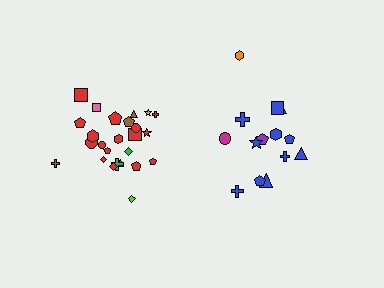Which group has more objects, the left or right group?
The left group.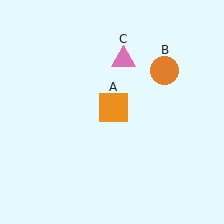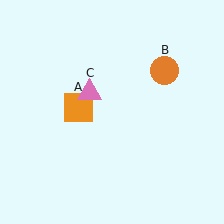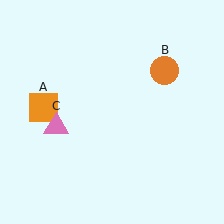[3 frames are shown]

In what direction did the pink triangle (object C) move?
The pink triangle (object C) moved down and to the left.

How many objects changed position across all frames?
2 objects changed position: orange square (object A), pink triangle (object C).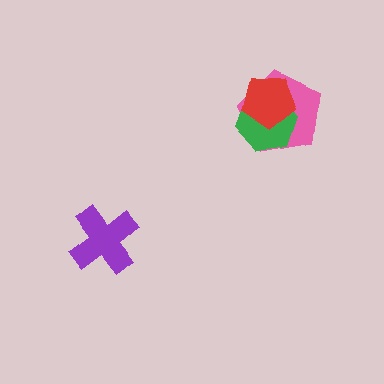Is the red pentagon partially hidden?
No, no other shape covers it.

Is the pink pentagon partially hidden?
Yes, it is partially covered by another shape.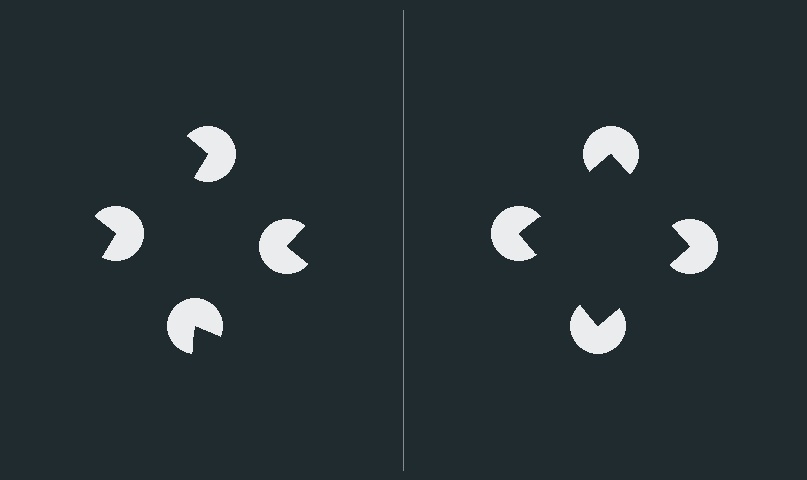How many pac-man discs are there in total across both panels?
8 — 4 on each side.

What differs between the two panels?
The pac-man discs are positioned identically on both sides; only the wedge orientations differ. On the right they align to a square; on the left they are misaligned.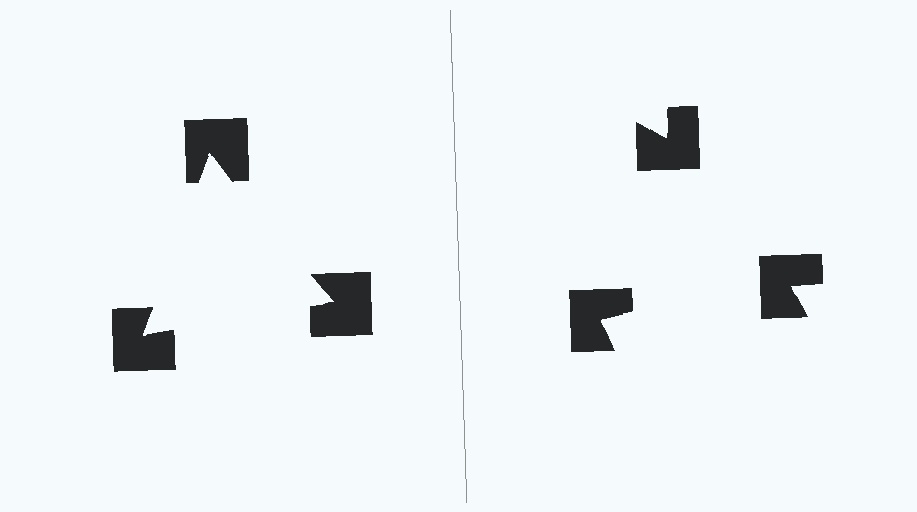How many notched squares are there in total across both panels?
6 — 3 on each side.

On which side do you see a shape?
An illusory triangle appears on the left side. On the right side the wedge cuts are rotated, so no coherent shape forms.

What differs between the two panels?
The notched squares are positioned identically on both sides; only the wedge orientations differ. On the left they align to a triangle; on the right they are misaligned.